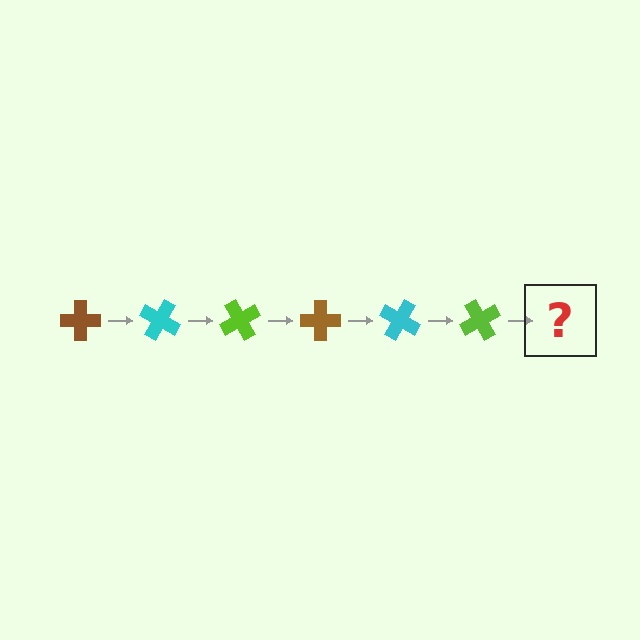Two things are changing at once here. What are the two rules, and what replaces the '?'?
The two rules are that it rotates 30 degrees each step and the color cycles through brown, cyan, and lime. The '?' should be a brown cross, rotated 180 degrees from the start.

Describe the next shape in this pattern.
It should be a brown cross, rotated 180 degrees from the start.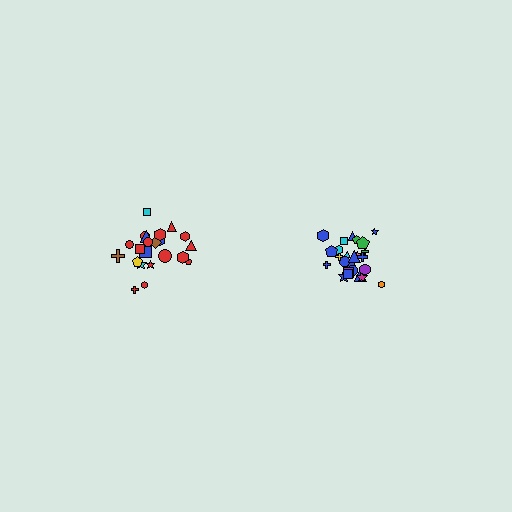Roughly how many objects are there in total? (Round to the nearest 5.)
Roughly 45 objects in total.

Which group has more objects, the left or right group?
The right group.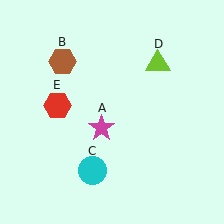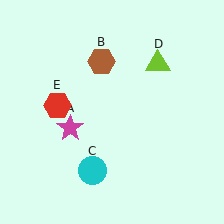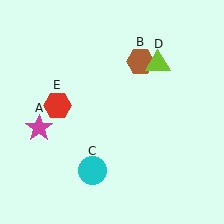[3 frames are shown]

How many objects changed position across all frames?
2 objects changed position: magenta star (object A), brown hexagon (object B).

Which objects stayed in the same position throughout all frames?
Cyan circle (object C) and lime triangle (object D) and red hexagon (object E) remained stationary.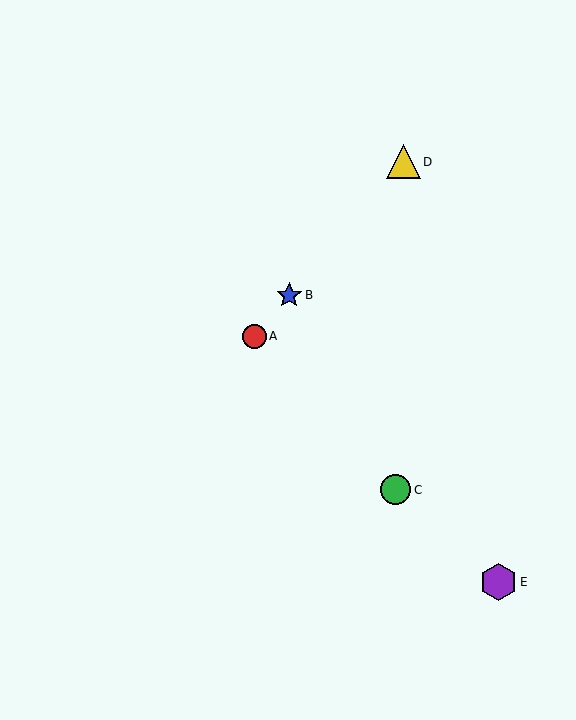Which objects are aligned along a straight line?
Objects A, B, D are aligned along a straight line.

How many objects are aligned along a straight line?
3 objects (A, B, D) are aligned along a straight line.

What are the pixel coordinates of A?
Object A is at (254, 336).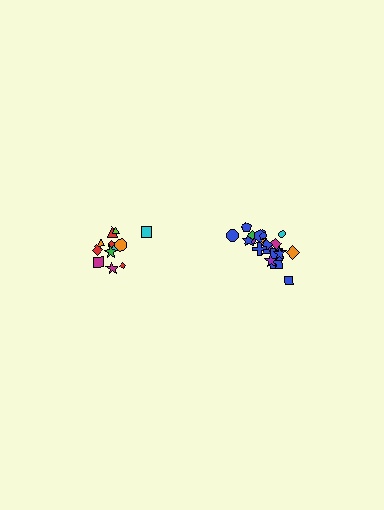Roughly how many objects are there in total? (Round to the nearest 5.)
Roughly 35 objects in total.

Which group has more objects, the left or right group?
The right group.